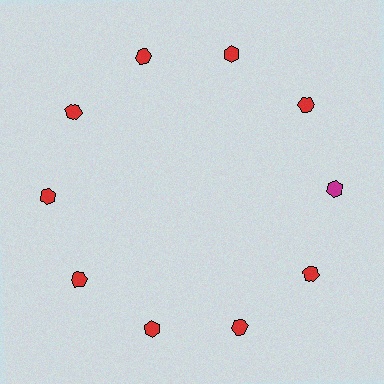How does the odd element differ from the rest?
It has a different color: magenta instead of red.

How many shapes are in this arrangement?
There are 10 shapes arranged in a ring pattern.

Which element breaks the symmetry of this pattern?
The magenta hexagon at roughly the 3 o'clock position breaks the symmetry. All other shapes are red hexagons.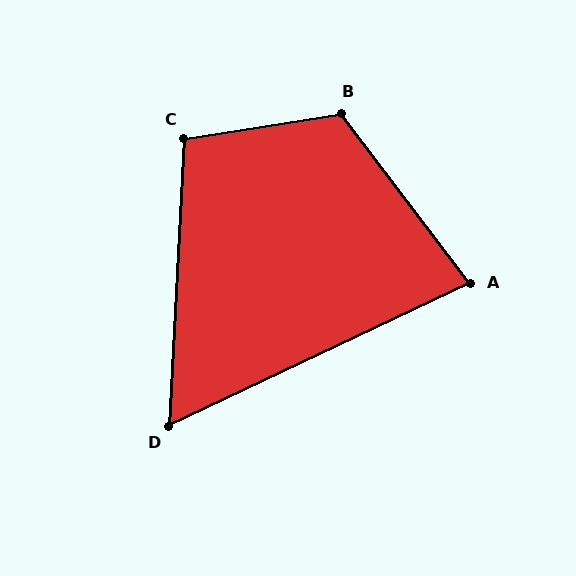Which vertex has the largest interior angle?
B, at approximately 118 degrees.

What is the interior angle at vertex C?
Approximately 102 degrees (obtuse).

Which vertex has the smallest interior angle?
D, at approximately 62 degrees.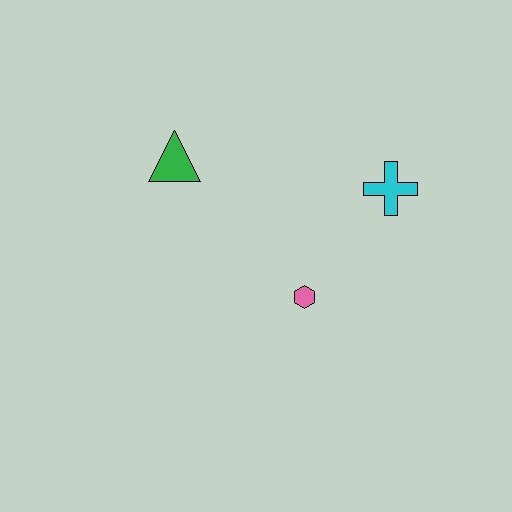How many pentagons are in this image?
There are no pentagons.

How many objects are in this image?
There are 3 objects.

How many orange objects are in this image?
There are no orange objects.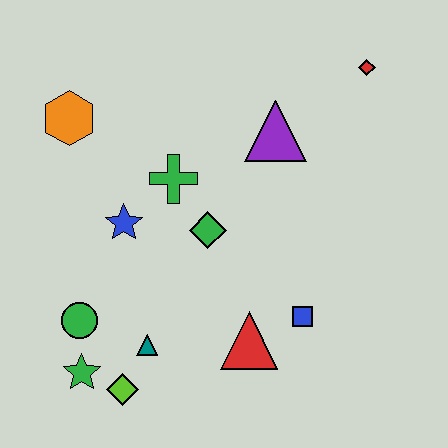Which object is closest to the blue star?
The green cross is closest to the blue star.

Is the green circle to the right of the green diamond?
No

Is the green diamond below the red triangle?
No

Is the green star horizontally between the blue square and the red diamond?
No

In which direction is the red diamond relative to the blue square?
The red diamond is above the blue square.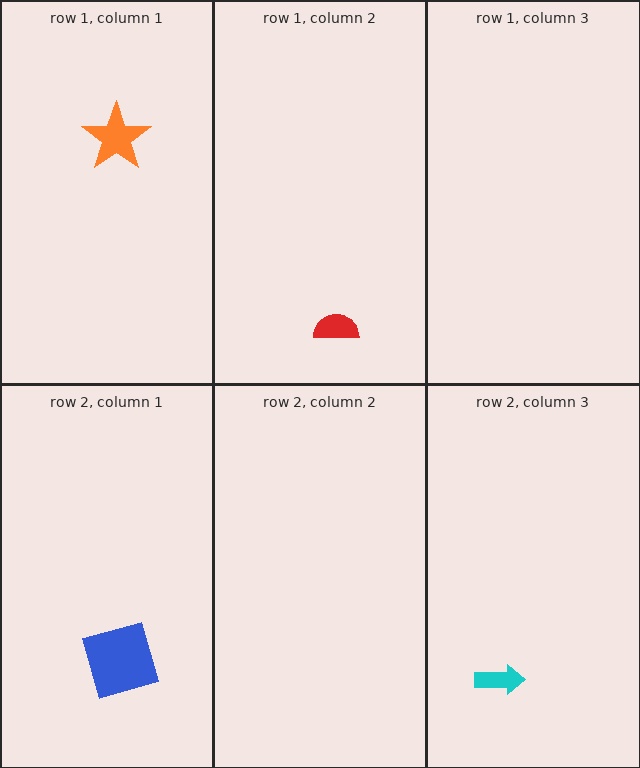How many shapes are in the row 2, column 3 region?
1.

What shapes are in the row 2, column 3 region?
The cyan arrow.